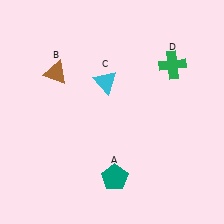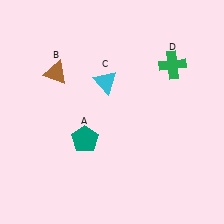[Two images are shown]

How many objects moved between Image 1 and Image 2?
1 object moved between the two images.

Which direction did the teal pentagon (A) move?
The teal pentagon (A) moved up.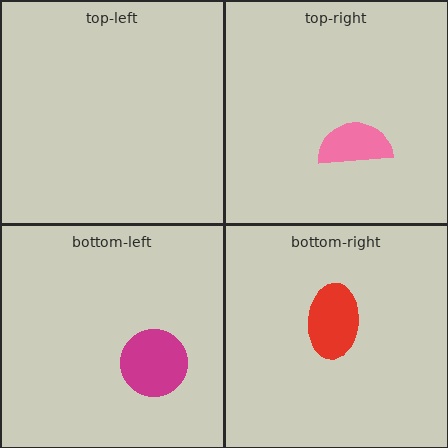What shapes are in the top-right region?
The pink semicircle.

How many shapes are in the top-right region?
1.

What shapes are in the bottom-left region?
The magenta circle.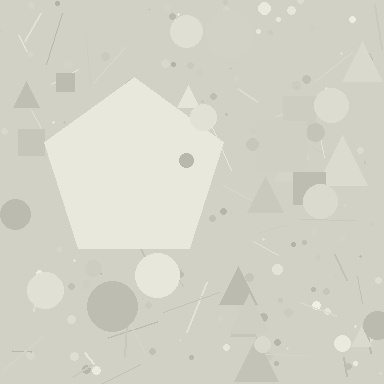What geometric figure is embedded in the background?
A pentagon is embedded in the background.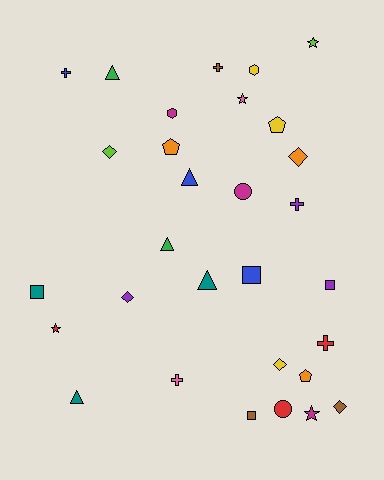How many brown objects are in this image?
There are 3 brown objects.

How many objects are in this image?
There are 30 objects.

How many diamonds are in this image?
There are 5 diamonds.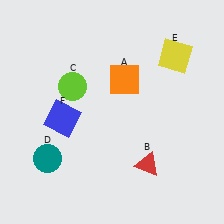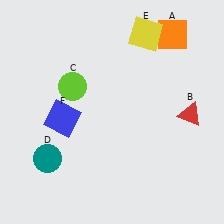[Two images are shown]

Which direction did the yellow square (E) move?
The yellow square (E) moved left.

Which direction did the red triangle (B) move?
The red triangle (B) moved up.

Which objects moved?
The objects that moved are: the orange square (A), the red triangle (B), the yellow square (E).